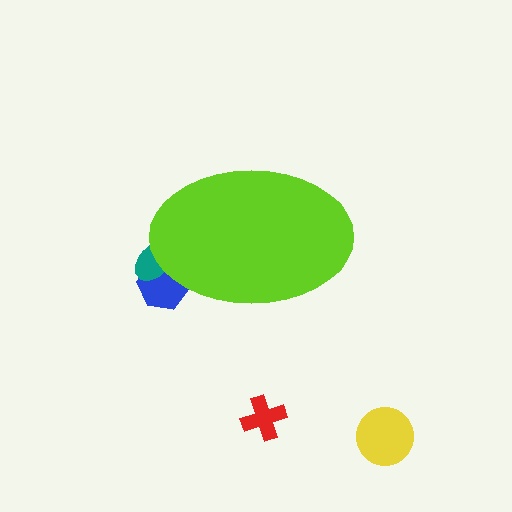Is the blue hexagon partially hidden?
Yes, the blue hexagon is partially hidden behind the lime ellipse.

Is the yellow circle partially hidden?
No, the yellow circle is fully visible.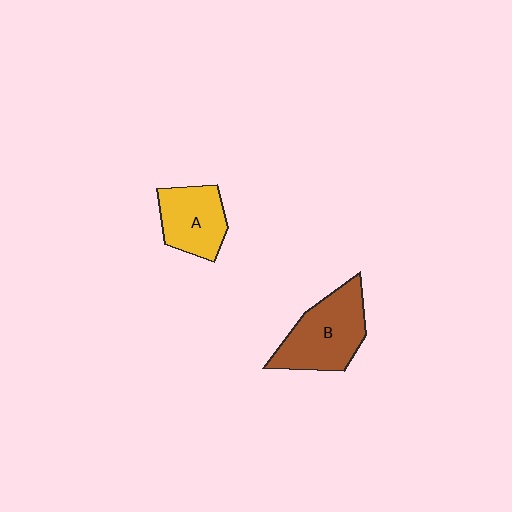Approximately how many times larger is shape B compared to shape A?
Approximately 1.3 times.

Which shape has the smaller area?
Shape A (yellow).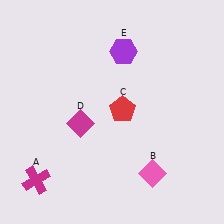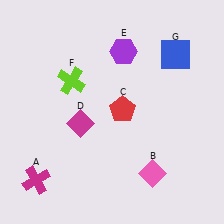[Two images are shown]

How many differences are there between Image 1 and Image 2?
There are 2 differences between the two images.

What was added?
A lime cross (F), a blue square (G) were added in Image 2.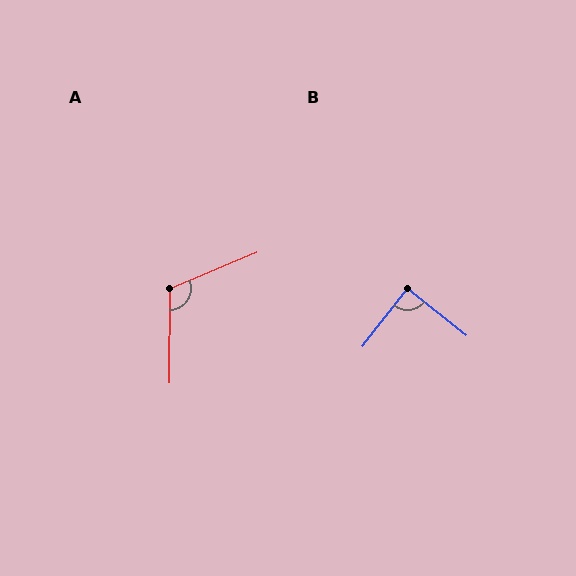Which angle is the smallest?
B, at approximately 89 degrees.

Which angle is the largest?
A, at approximately 112 degrees.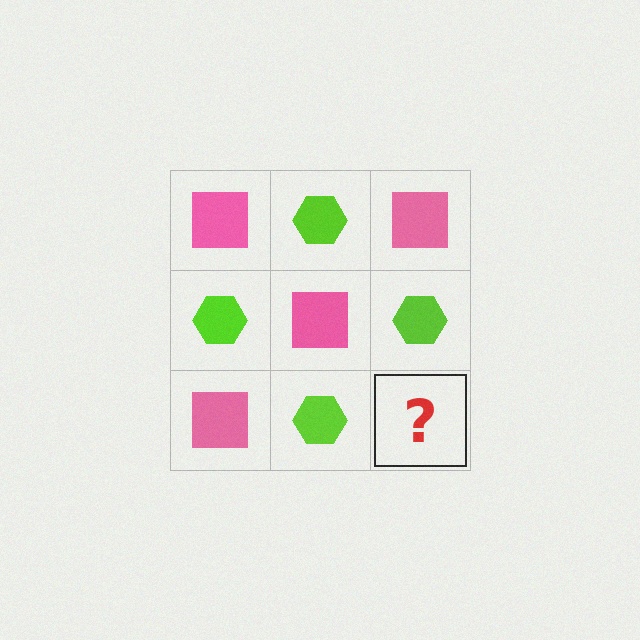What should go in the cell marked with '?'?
The missing cell should contain a pink square.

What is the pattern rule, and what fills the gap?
The rule is that it alternates pink square and lime hexagon in a checkerboard pattern. The gap should be filled with a pink square.